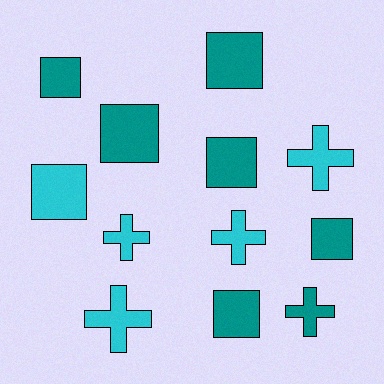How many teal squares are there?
There are 6 teal squares.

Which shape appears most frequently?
Square, with 7 objects.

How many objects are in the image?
There are 12 objects.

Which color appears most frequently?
Teal, with 7 objects.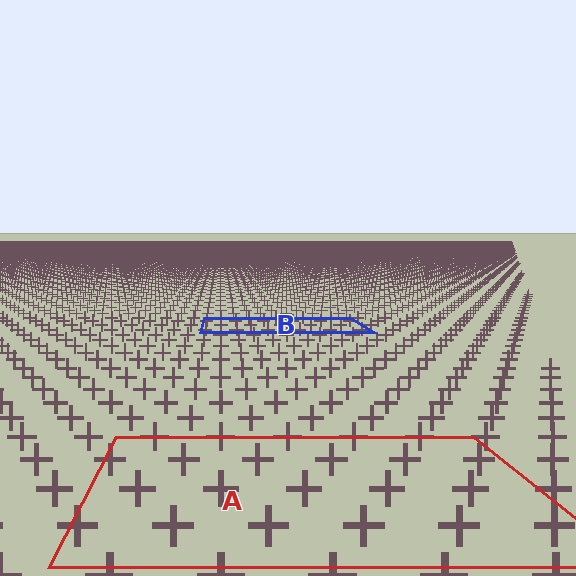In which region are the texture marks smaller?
The texture marks are smaller in region B, because it is farther away.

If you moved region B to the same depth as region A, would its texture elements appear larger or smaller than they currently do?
They would appear larger. At a closer depth, the same texture elements are projected at a bigger on-screen size.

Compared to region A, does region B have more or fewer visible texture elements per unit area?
Region B has more texture elements per unit area — they are packed more densely because it is farther away.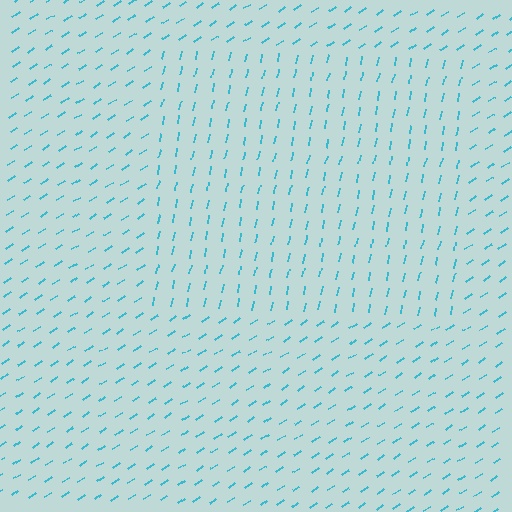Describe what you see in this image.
The image is filled with small cyan line segments. A rectangle region in the image has lines oriented differently from the surrounding lines, creating a visible texture boundary.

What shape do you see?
I see a rectangle.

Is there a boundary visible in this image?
Yes, there is a texture boundary formed by a change in line orientation.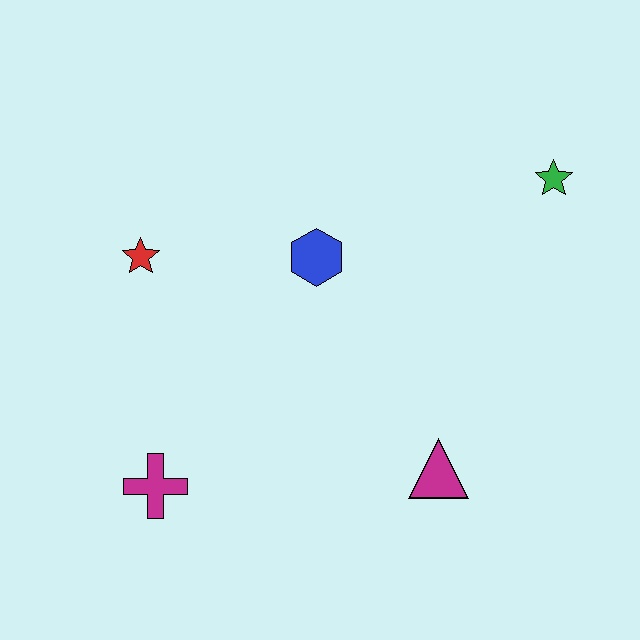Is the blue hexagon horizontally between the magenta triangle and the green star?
No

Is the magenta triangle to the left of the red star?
No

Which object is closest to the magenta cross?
The red star is closest to the magenta cross.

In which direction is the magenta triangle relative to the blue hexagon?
The magenta triangle is below the blue hexagon.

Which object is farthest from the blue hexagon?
The magenta cross is farthest from the blue hexagon.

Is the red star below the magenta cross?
No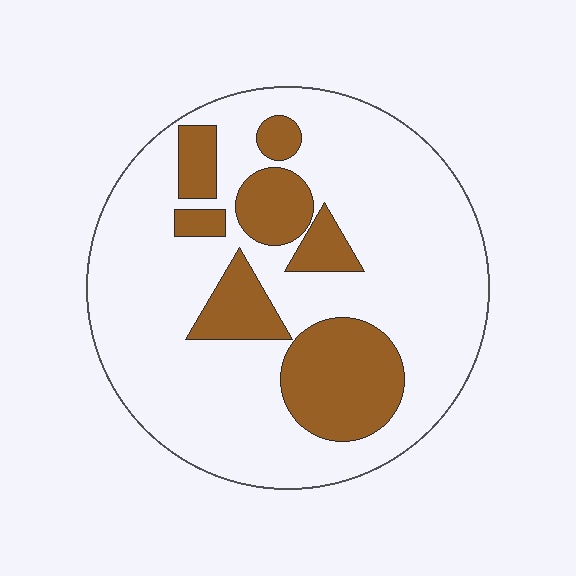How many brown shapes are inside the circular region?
7.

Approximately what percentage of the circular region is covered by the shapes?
Approximately 25%.